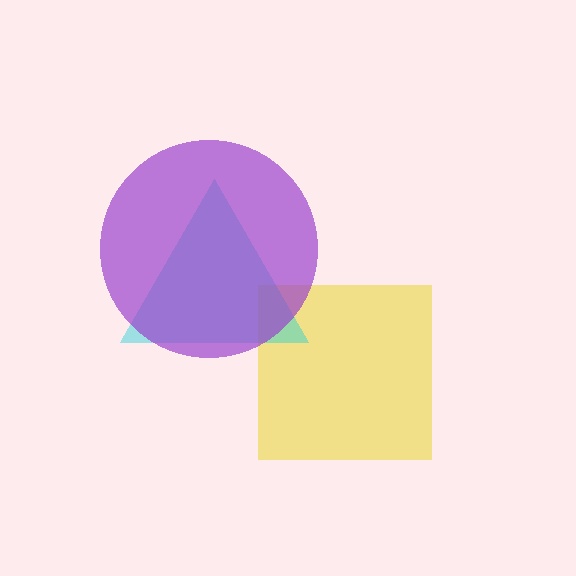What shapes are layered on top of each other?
The layered shapes are: a yellow square, a cyan triangle, a purple circle.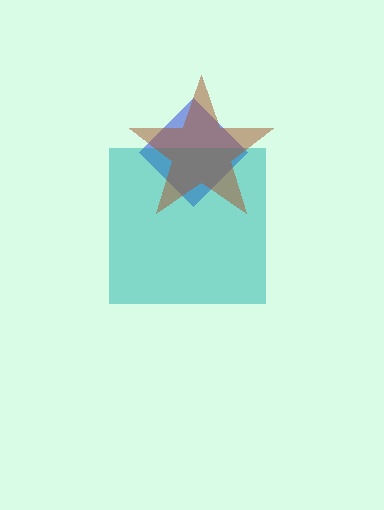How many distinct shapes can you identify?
There are 3 distinct shapes: a blue diamond, a teal square, a brown star.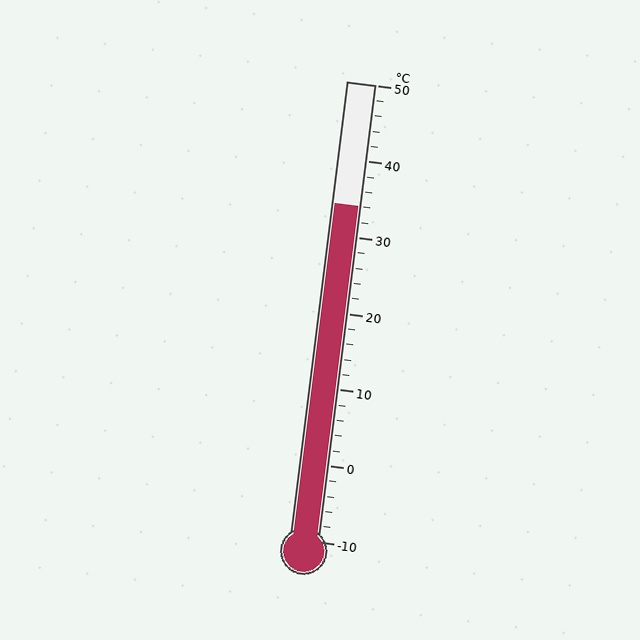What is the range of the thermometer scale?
The thermometer scale ranges from -10°C to 50°C.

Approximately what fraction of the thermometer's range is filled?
The thermometer is filled to approximately 75% of its range.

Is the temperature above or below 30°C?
The temperature is above 30°C.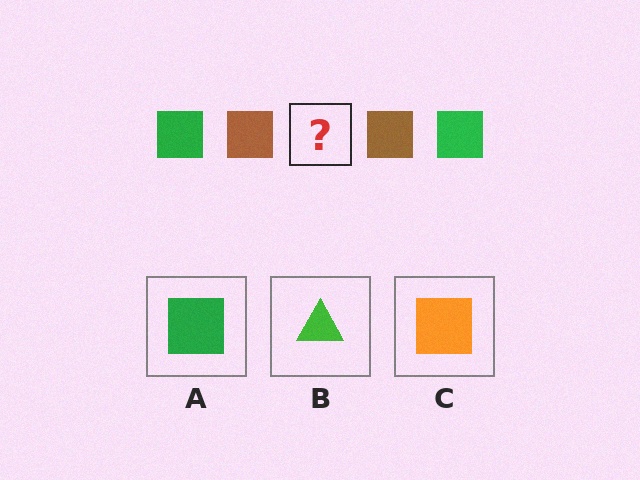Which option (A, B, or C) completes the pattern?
A.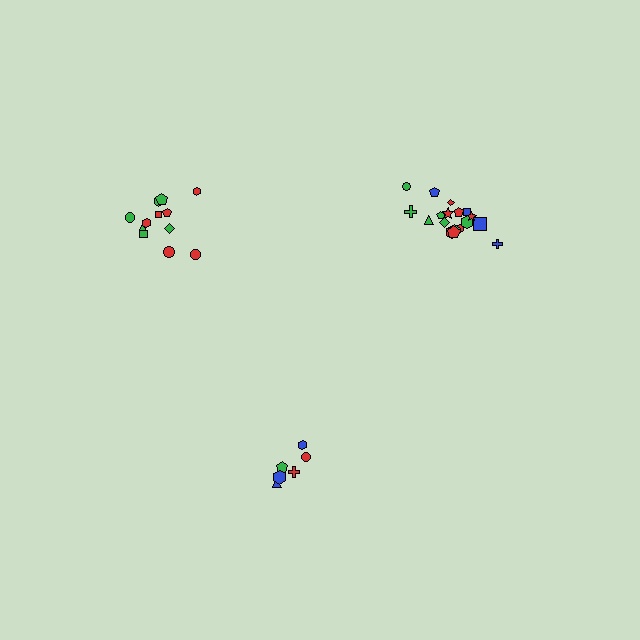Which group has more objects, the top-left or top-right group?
The top-right group.